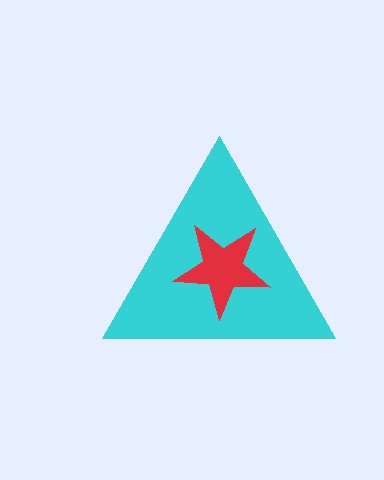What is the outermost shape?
The cyan triangle.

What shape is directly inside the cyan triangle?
The red star.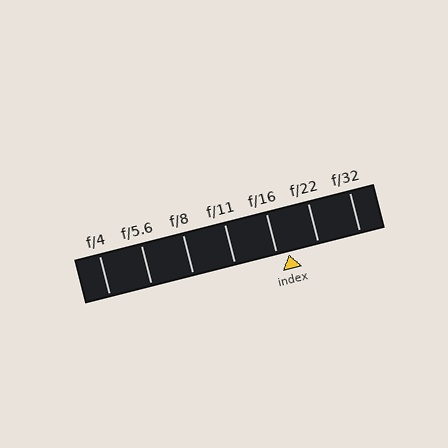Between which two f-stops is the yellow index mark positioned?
The index mark is between f/16 and f/22.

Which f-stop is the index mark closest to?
The index mark is closest to f/16.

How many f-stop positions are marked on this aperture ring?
There are 7 f-stop positions marked.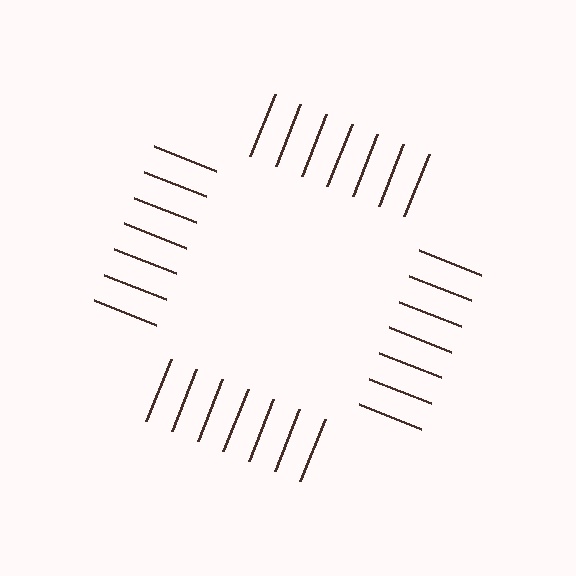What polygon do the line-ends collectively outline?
An illusory square — the line segments terminate on its edges but no continuous stroke is drawn.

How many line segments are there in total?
28 — 7 along each of the 4 edges.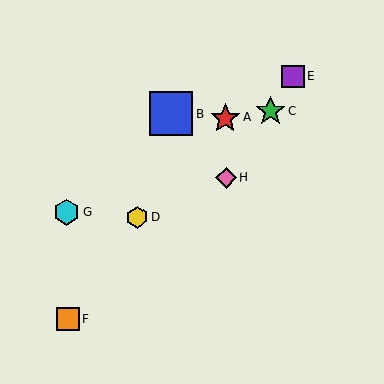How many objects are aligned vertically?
2 objects (A, H) are aligned vertically.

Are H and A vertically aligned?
Yes, both are at x≈226.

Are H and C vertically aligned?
No, H is at x≈226 and C is at x≈271.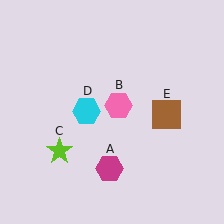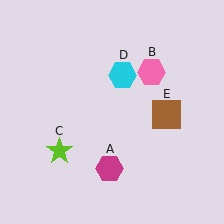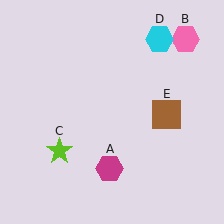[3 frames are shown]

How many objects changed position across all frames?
2 objects changed position: pink hexagon (object B), cyan hexagon (object D).